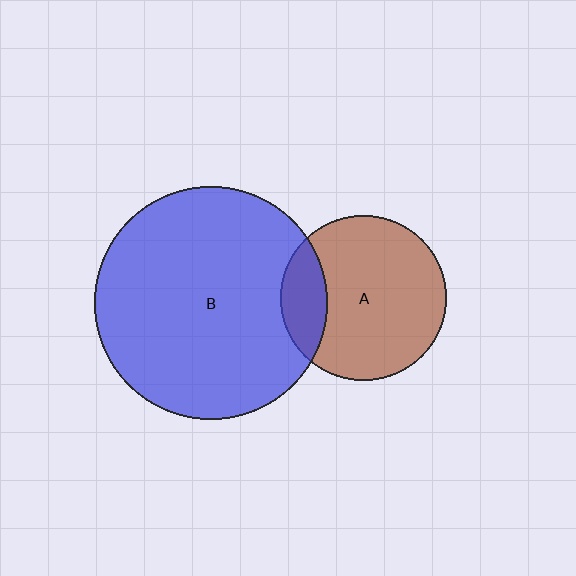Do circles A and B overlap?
Yes.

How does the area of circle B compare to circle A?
Approximately 2.0 times.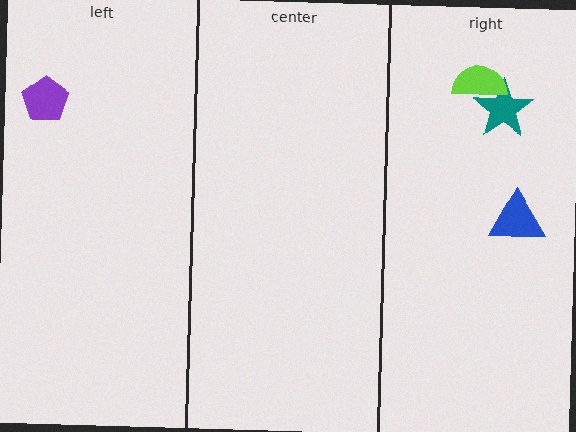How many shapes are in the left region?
1.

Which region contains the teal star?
The right region.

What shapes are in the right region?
The blue triangle, the teal star, the lime semicircle.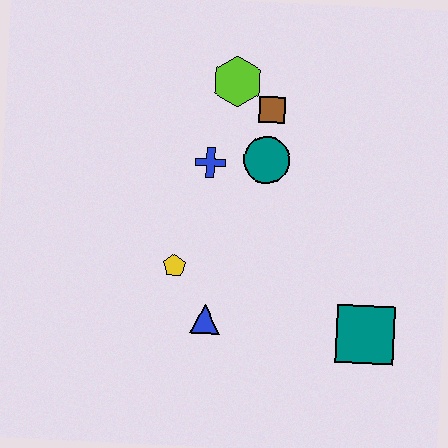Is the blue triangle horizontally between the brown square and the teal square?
No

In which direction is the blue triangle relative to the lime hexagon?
The blue triangle is below the lime hexagon.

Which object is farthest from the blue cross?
The teal square is farthest from the blue cross.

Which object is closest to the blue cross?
The teal circle is closest to the blue cross.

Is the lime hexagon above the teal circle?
Yes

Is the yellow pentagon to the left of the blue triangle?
Yes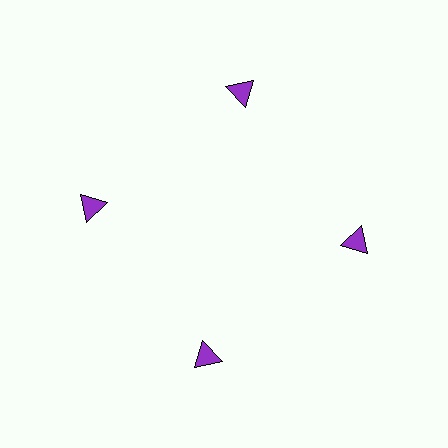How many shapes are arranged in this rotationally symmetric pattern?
There are 4 shapes, arranged in 4 groups of 1.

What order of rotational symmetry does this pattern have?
This pattern has 4-fold rotational symmetry.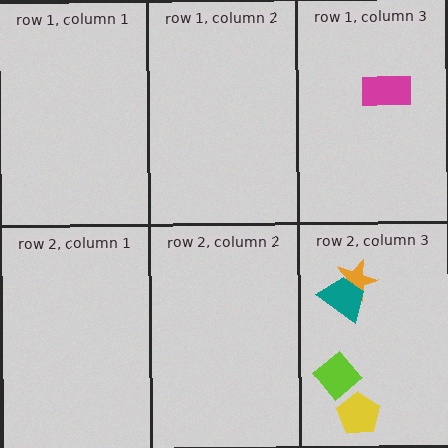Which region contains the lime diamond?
The row 2, column 3 region.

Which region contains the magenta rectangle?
The row 1, column 3 region.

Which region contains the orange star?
The row 2, column 3 region.